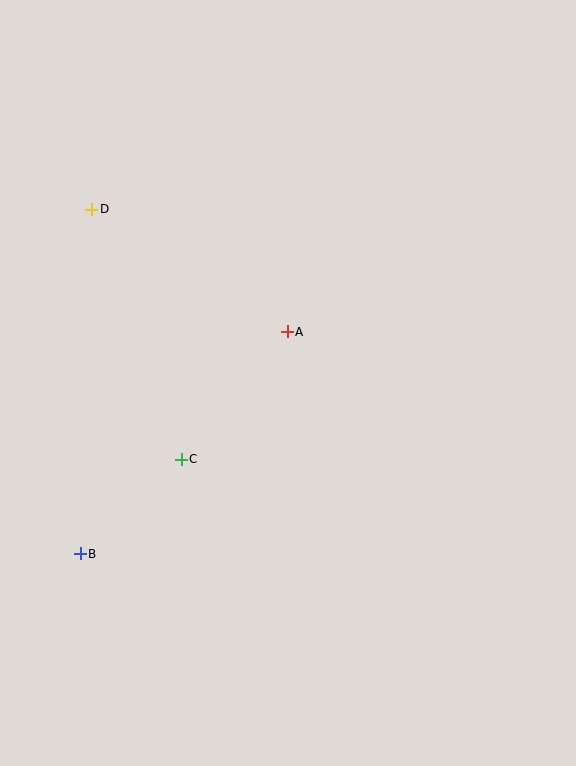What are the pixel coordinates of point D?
Point D is at (92, 209).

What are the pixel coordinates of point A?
Point A is at (287, 332).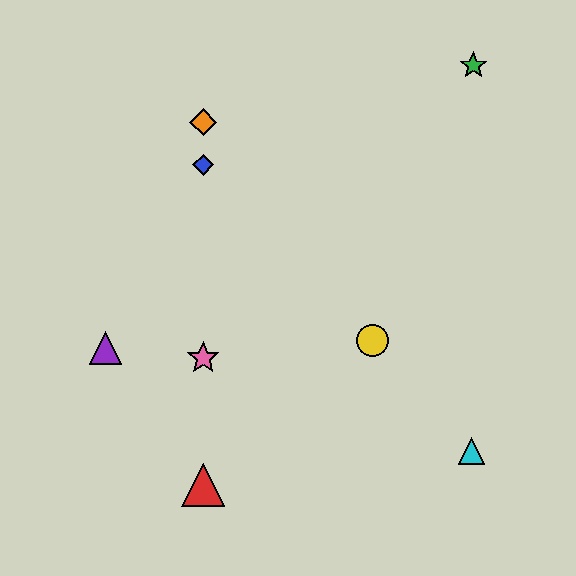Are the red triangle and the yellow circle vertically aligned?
No, the red triangle is at x≈203 and the yellow circle is at x≈372.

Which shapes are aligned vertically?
The red triangle, the blue diamond, the orange diamond, the pink star are aligned vertically.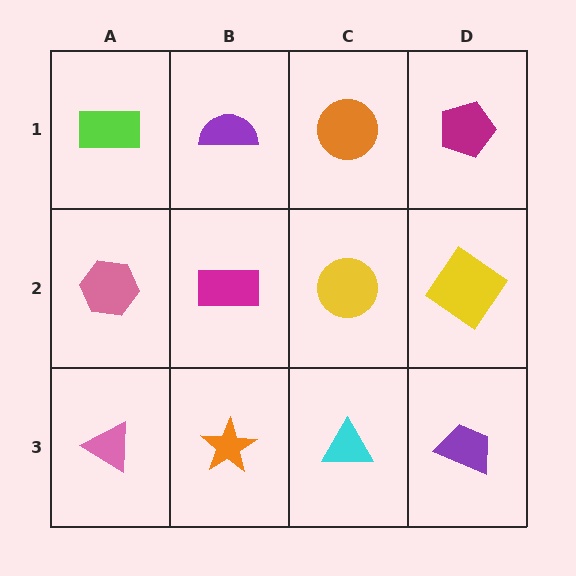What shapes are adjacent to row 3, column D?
A yellow diamond (row 2, column D), a cyan triangle (row 3, column C).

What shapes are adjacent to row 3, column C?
A yellow circle (row 2, column C), an orange star (row 3, column B), a purple trapezoid (row 3, column D).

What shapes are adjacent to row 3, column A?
A pink hexagon (row 2, column A), an orange star (row 3, column B).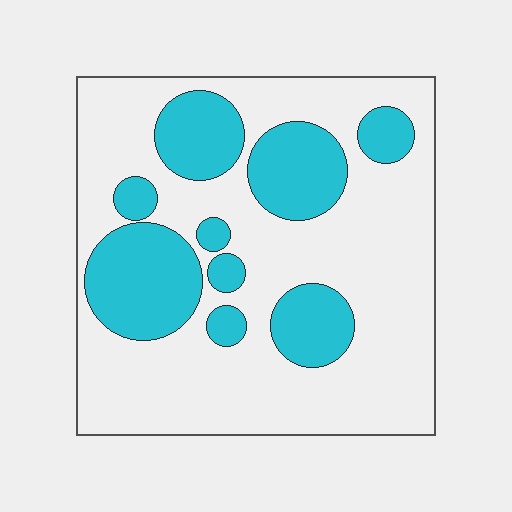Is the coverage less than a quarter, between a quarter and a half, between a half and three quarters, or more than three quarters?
Between a quarter and a half.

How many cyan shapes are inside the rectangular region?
9.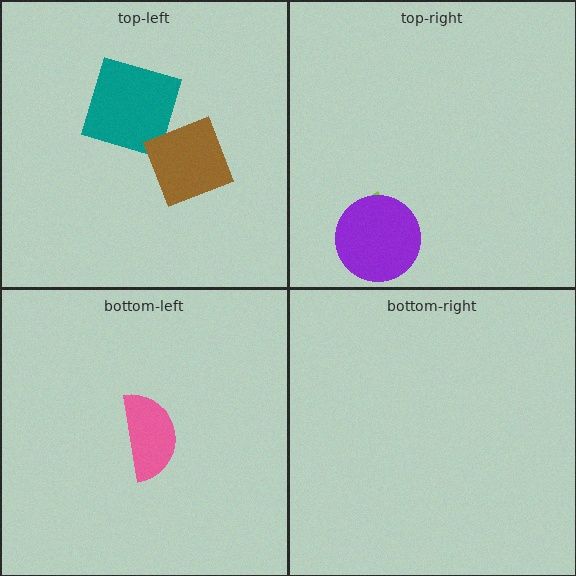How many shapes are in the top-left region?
2.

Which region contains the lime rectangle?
The top-right region.